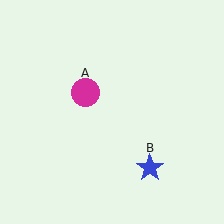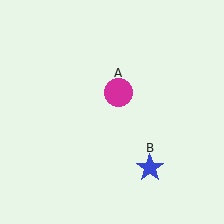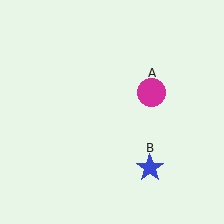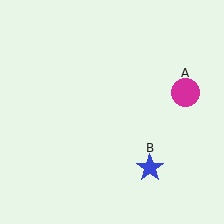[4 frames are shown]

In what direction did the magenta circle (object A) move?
The magenta circle (object A) moved right.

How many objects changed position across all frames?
1 object changed position: magenta circle (object A).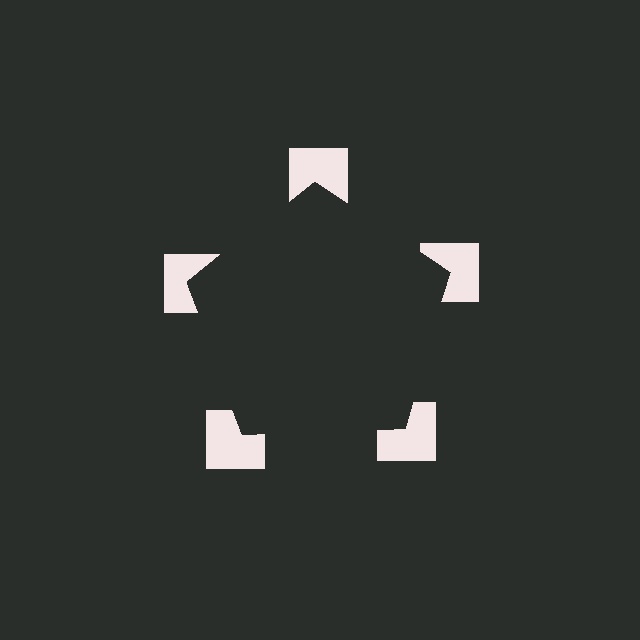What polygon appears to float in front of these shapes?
An illusory pentagon — its edges are inferred from the aligned wedge cuts in the notched squares, not physically drawn.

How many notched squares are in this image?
There are 5 — one at each vertex of the illusory pentagon.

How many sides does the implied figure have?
5 sides.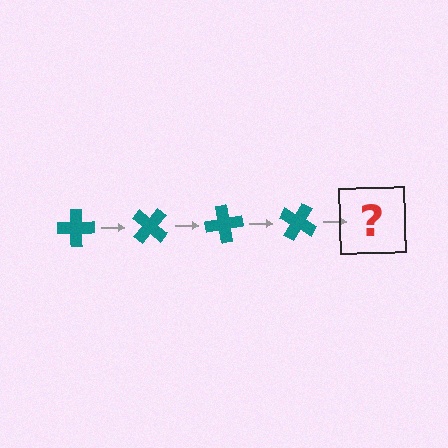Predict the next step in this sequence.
The next step is a teal cross rotated 160 degrees.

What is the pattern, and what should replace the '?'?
The pattern is that the cross rotates 40 degrees each step. The '?' should be a teal cross rotated 160 degrees.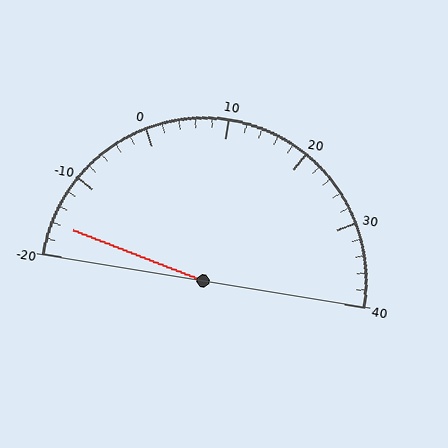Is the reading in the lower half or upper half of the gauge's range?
The reading is in the lower half of the range (-20 to 40).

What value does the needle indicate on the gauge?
The needle indicates approximately -16.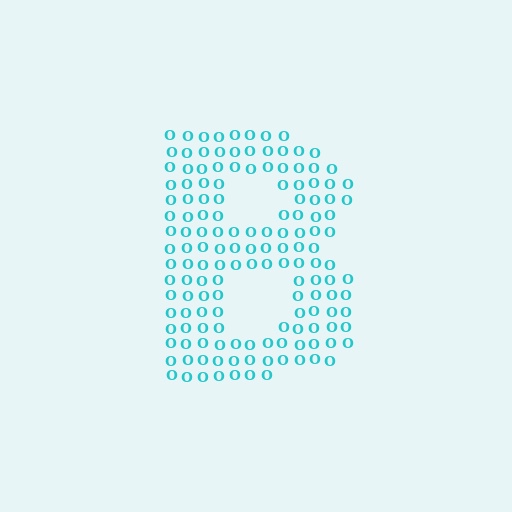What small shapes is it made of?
It is made of small letter O's.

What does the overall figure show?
The overall figure shows the letter B.